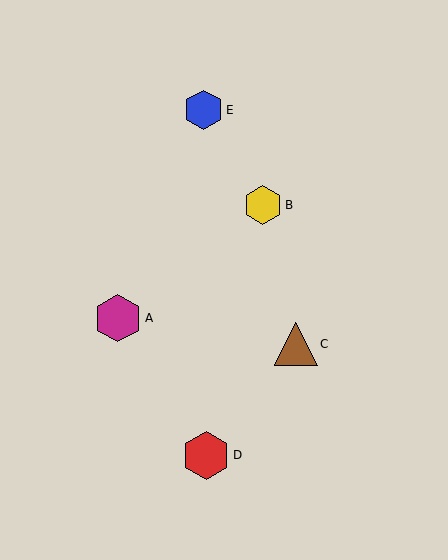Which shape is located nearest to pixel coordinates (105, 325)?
The magenta hexagon (labeled A) at (118, 318) is nearest to that location.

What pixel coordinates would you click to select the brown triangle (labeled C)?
Click at (296, 344) to select the brown triangle C.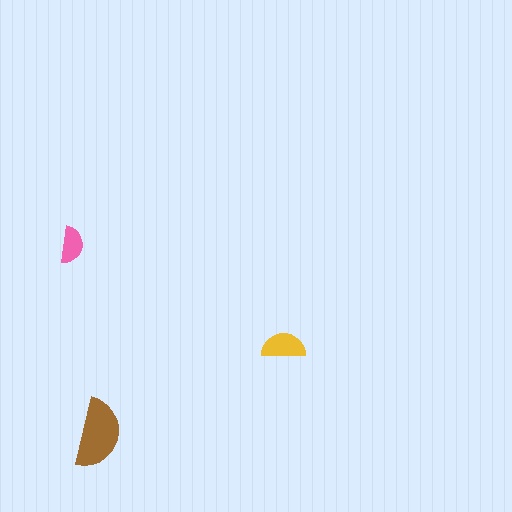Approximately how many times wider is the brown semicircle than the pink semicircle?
About 2 times wider.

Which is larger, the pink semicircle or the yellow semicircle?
The yellow one.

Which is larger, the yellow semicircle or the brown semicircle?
The brown one.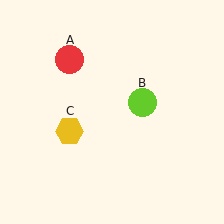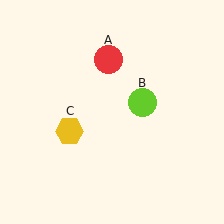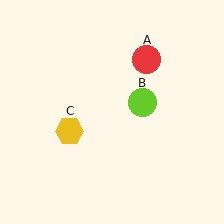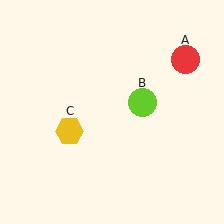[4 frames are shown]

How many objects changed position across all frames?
1 object changed position: red circle (object A).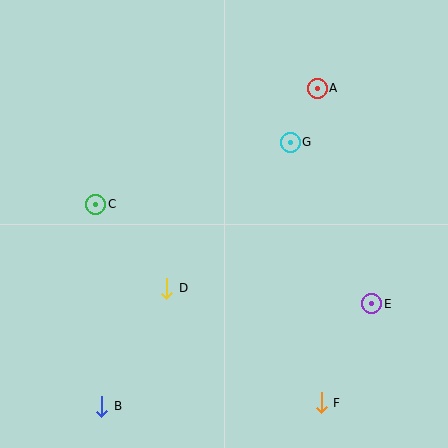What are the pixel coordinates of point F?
Point F is at (321, 403).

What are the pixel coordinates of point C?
Point C is at (96, 204).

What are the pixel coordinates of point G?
Point G is at (290, 142).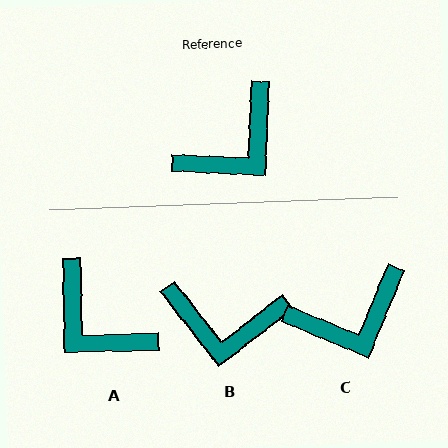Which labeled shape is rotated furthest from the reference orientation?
A, about 87 degrees away.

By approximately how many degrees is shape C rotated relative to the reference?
Approximately 20 degrees clockwise.